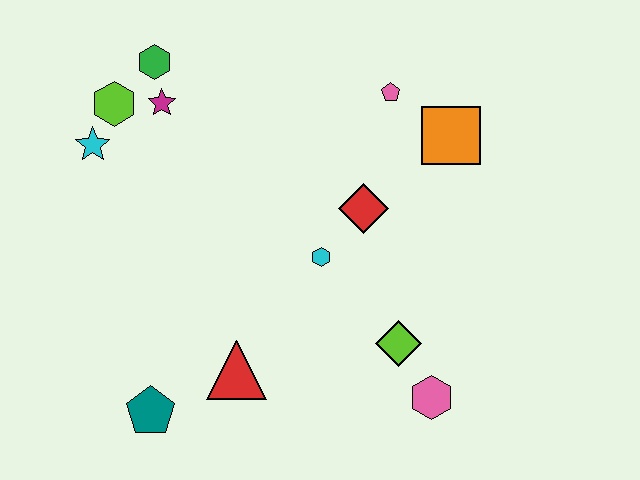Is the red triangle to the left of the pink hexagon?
Yes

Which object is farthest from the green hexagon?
The pink hexagon is farthest from the green hexagon.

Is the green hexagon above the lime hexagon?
Yes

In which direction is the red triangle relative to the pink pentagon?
The red triangle is below the pink pentagon.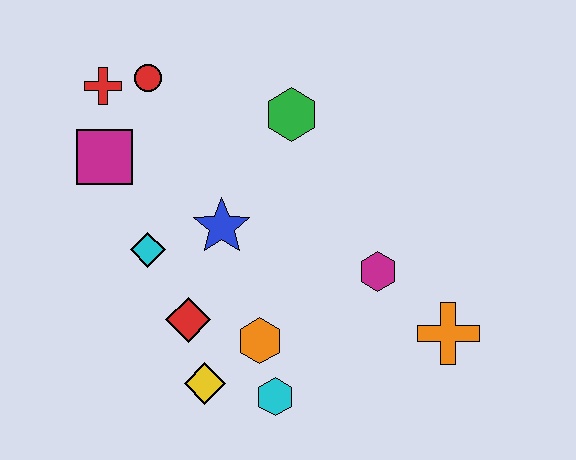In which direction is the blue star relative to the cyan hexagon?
The blue star is above the cyan hexagon.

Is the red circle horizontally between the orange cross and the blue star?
No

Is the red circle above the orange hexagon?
Yes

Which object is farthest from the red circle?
The orange cross is farthest from the red circle.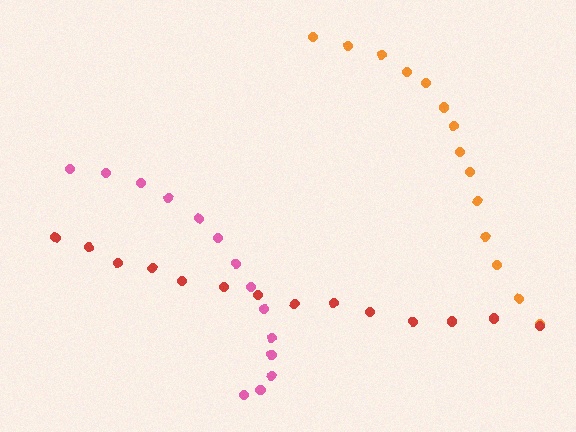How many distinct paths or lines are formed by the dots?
There are 3 distinct paths.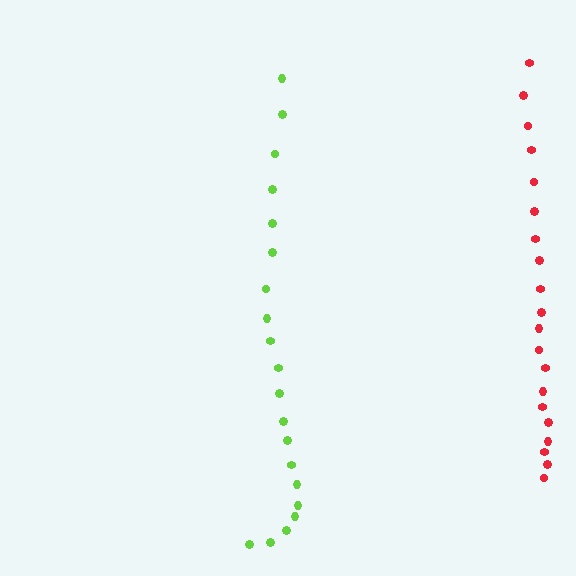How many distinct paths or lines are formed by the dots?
There are 2 distinct paths.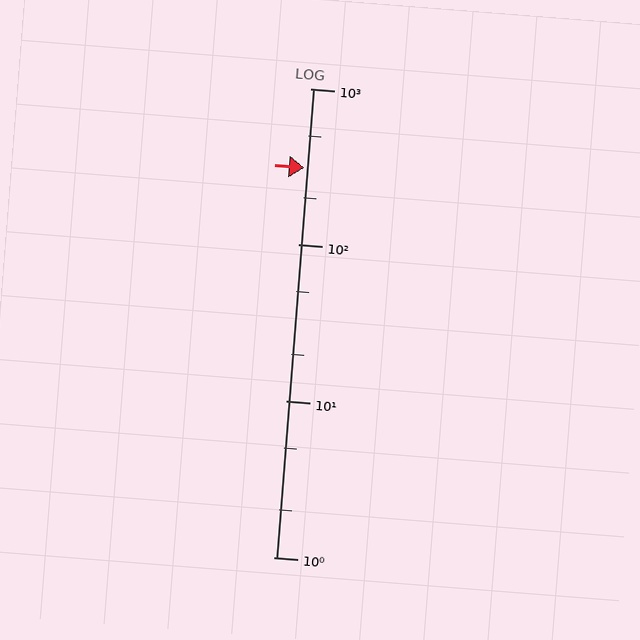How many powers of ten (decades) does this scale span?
The scale spans 3 decades, from 1 to 1000.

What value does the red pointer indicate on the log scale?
The pointer indicates approximately 310.